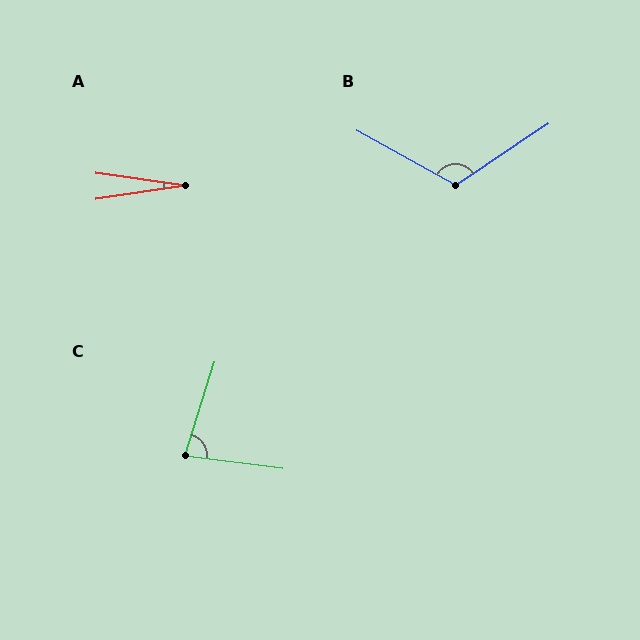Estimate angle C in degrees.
Approximately 80 degrees.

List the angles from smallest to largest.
A (17°), C (80°), B (117°).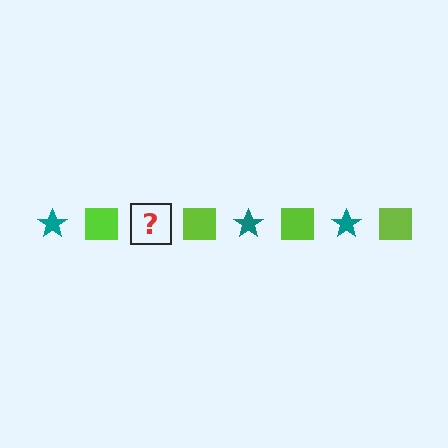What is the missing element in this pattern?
The missing element is a teal star.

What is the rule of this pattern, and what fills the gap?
The rule is that the pattern alternates between teal star and lime square. The gap should be filled with a teal star.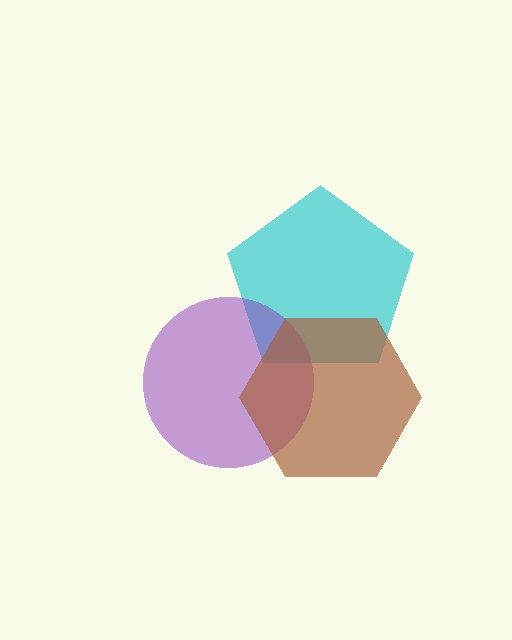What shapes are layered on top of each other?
The layered shapes are: a cyan pentagon, a purple circle, a brown hexagon.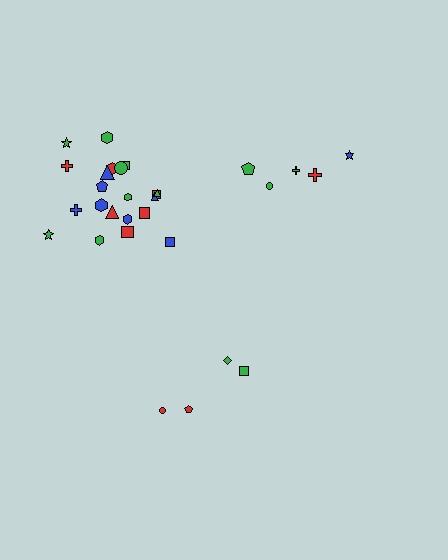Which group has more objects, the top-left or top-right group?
The top-left group.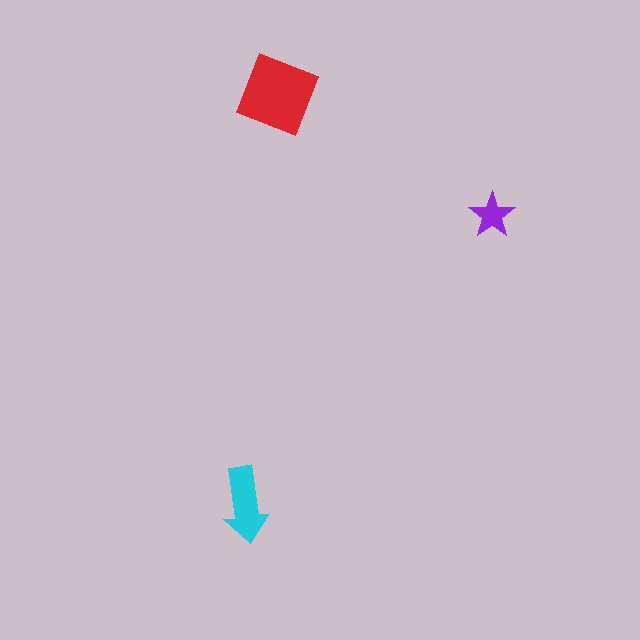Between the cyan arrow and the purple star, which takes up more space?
The cyan arrow.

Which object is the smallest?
The purple star.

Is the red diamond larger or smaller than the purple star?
Larger.